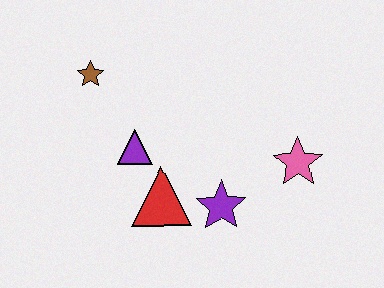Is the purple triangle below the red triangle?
No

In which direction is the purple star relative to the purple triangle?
The purple star is to the right of the purple triangle.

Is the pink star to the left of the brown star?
No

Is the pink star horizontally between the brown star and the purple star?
No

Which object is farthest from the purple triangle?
The pink star is farthest from the purple triangle.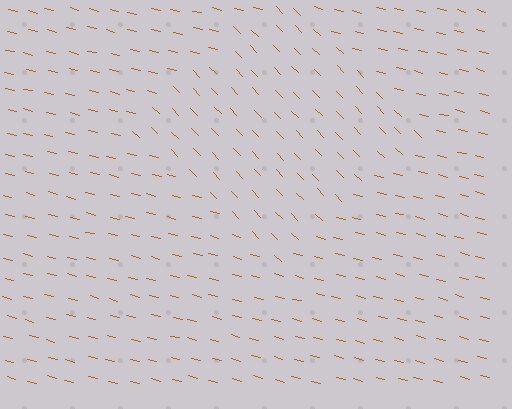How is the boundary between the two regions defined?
The boundary is defined purely by a change in line orientation (approximately 32 degrees difference). All lines are the same color and thickness.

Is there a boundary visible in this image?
Yes, there is a texture boundary formed by a change in line orientation.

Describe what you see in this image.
The image is filled with small brown line segments. A diamond region in the image has lines oriented differently from the surrounding lines, creating a visible texture boundary.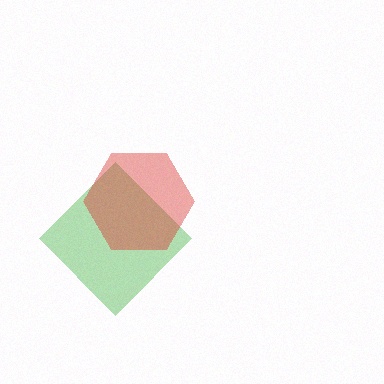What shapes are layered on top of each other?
The layered shapes are: a green diamond, a red hexagon.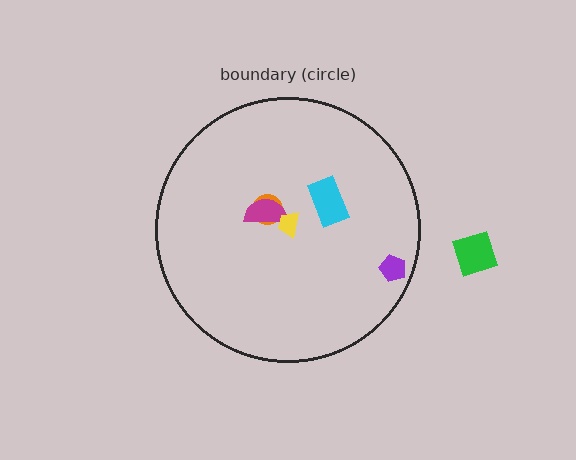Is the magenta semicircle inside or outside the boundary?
Inside.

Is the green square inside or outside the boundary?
Outside.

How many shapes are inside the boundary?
5 inside, 1 outside.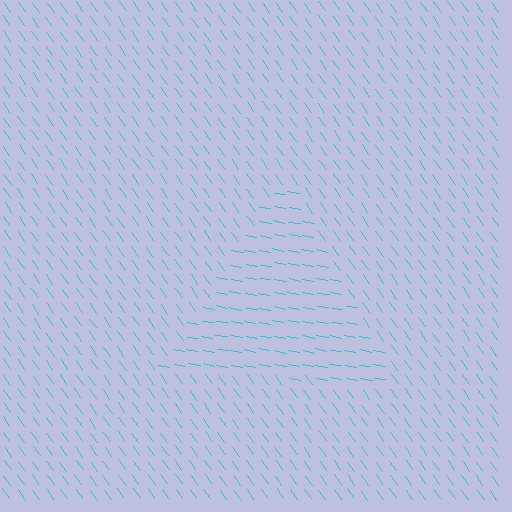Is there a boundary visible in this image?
Yes, there is a texture boundary formed by a change in line orientation.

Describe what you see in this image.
The image is filled with small cyan line segments. A triangle region in the image has lines oriented differently from the surrounding lines, creating a visible texture boundary.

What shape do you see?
I see a triangle.